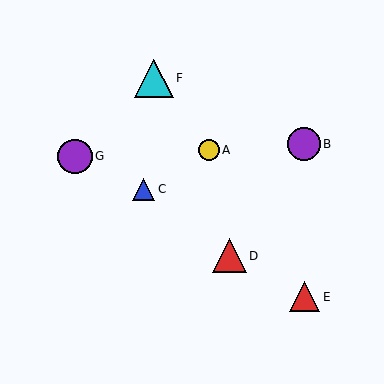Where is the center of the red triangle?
The center of the red triangle is at (229, 256).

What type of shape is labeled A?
Shape A is a yellow circle.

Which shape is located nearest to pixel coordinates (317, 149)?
The purple circle (labeled B) at (304, 144) is nearest to that location.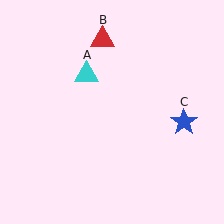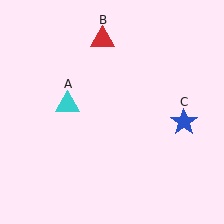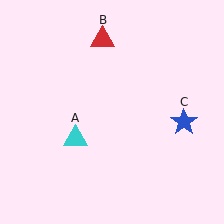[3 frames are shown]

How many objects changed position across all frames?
1 object changed position: cyan triangle (object A).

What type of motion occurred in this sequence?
The cyan triangle (object A) rotated counterclockwise around the center of the scene.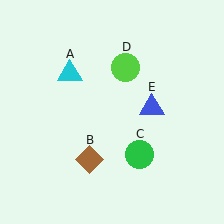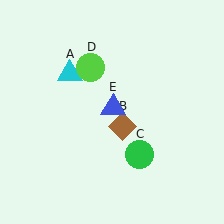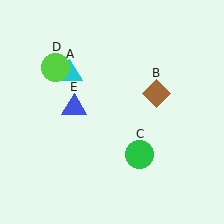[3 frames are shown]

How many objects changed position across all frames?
3 objects changed position: brown diamond (object B), lime circle (object D), blue triangle (object E).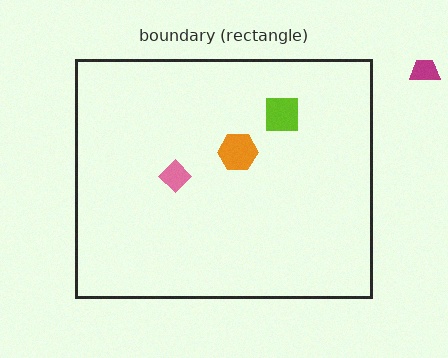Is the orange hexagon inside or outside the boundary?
Inside.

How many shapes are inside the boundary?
3 inside, 1 outside.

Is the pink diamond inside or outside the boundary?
Inside.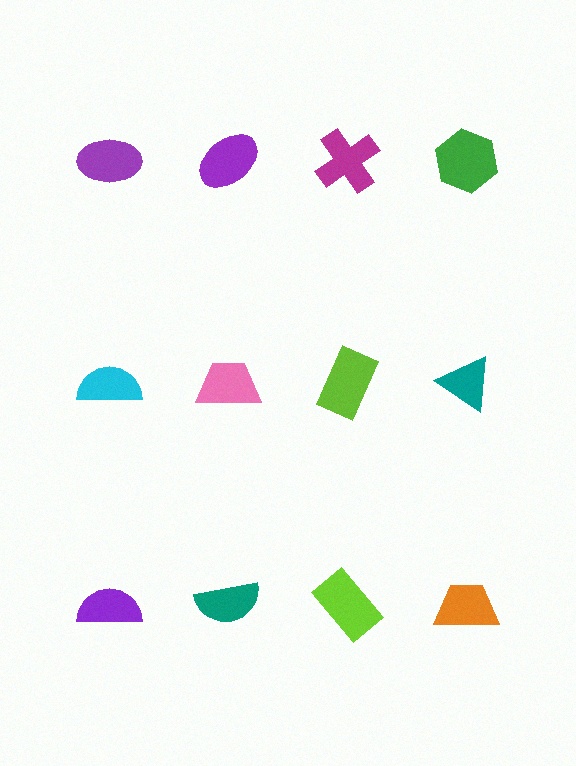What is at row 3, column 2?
A teal semicircle.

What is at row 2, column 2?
A pink trapezoid.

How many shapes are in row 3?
4 shapes.